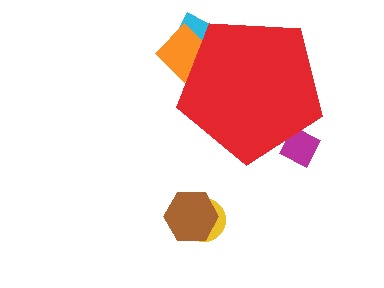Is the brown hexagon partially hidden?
No, the brown hexagon is fully visible.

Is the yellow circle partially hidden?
No, the yellow circle is fully visible.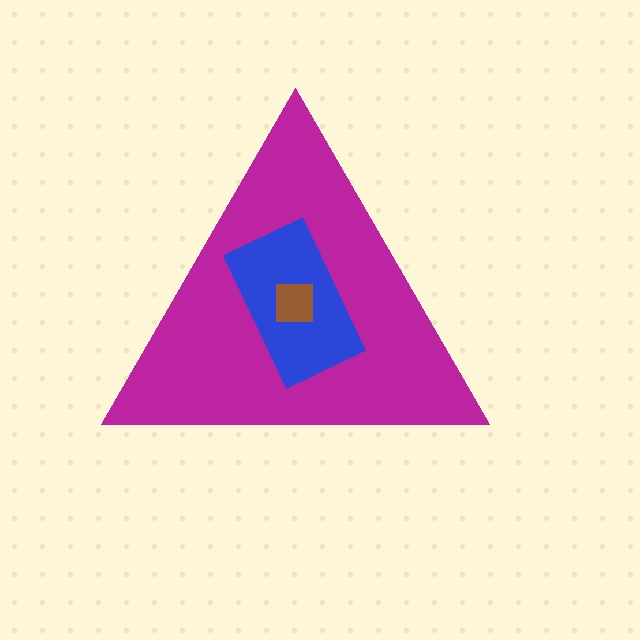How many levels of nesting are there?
3.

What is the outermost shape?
The magenta triangle.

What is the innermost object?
The brown square.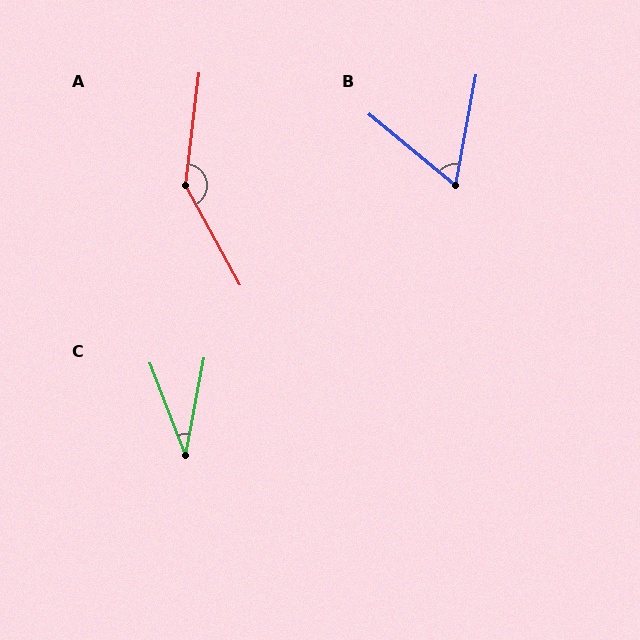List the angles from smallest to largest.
C (32°), B (61°), A (144°).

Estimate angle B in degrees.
Approximately 61 degrees.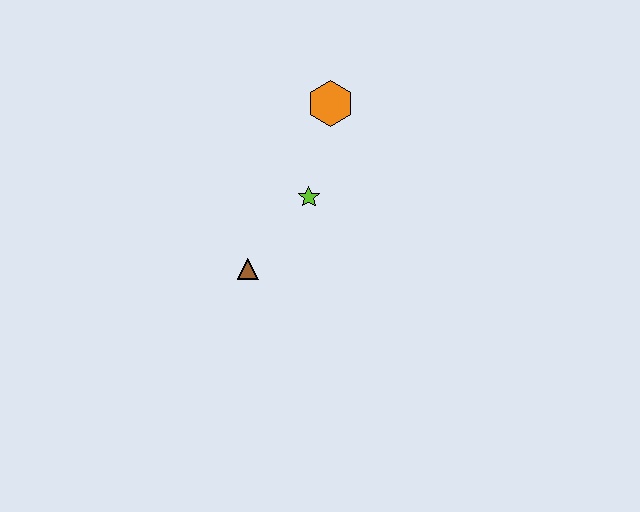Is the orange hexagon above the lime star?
Yes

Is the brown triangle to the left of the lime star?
Yes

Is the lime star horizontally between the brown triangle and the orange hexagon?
Yes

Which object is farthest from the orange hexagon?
The brown triangle is farthest from the orange hexagon.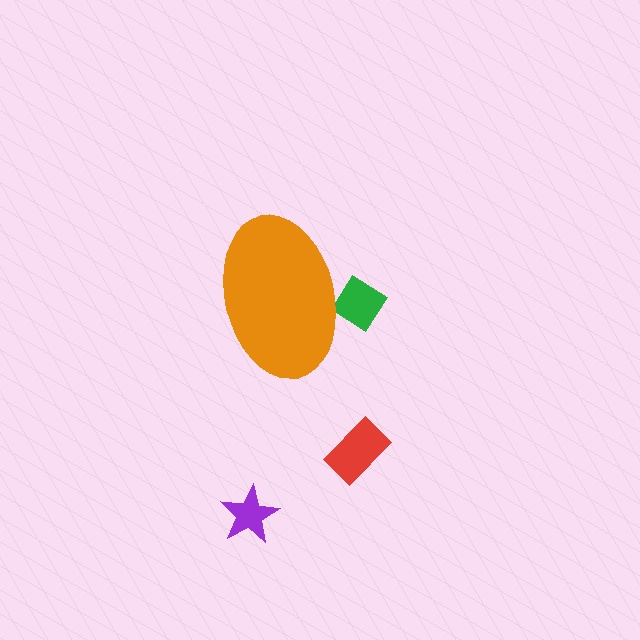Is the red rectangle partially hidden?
No, the red rectangle is fully visible.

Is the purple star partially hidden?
No, the purple star is fully visible.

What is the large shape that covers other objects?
An orange ellipse.